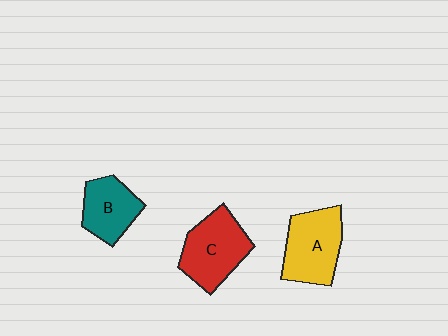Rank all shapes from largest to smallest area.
From largest to smallest: C (red), A (yellow), B (teal).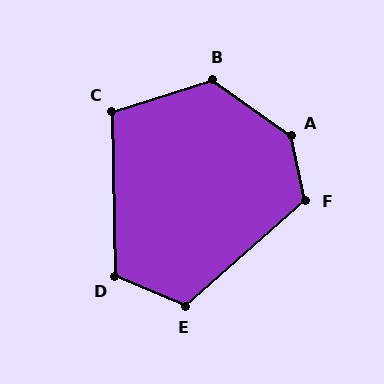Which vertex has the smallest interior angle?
C, at approximately 106 degrees.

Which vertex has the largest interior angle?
A, at approximately 138 degrees.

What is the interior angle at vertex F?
Approximately 118 degrees (obtuse).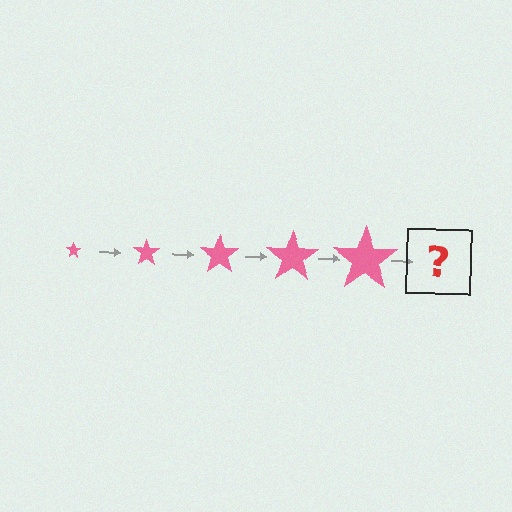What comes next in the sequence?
The next element should be a pink star, larger than the previous one.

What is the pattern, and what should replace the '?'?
The pattern is that the star gets progressively larger each step. The '?' should be a pink star, larger than the previous one.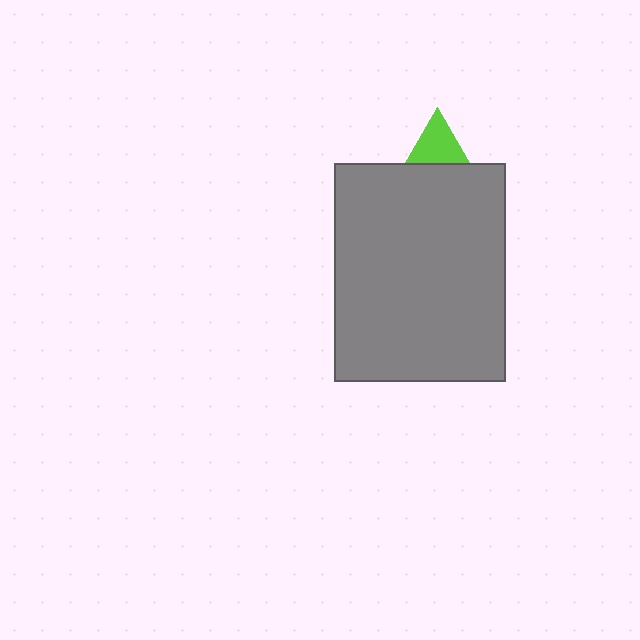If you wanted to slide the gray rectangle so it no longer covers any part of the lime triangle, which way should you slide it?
Slide it down — that is the most direct way to separate the two shapes.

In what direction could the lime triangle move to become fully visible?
The lime triangle could move up. That would shift it out from behind the gray rectangle entirely.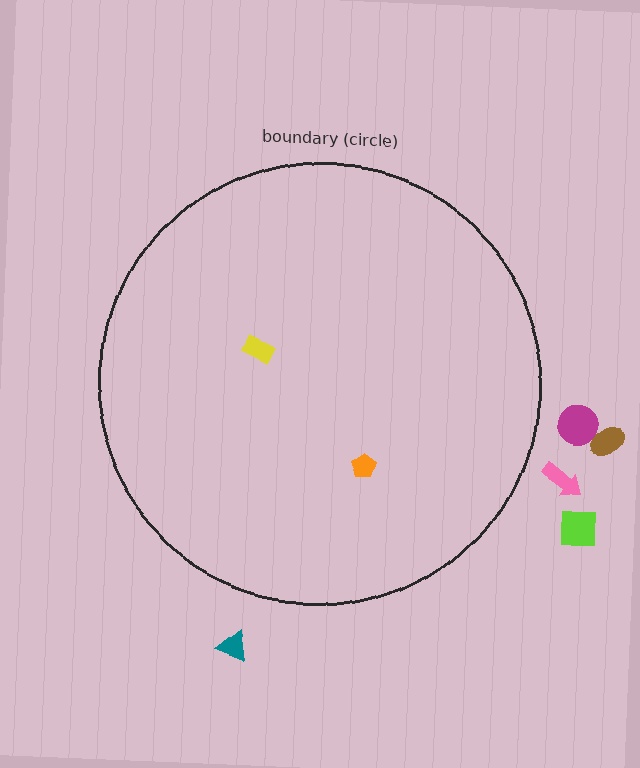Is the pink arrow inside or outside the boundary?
Outside.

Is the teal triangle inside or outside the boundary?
Outside.